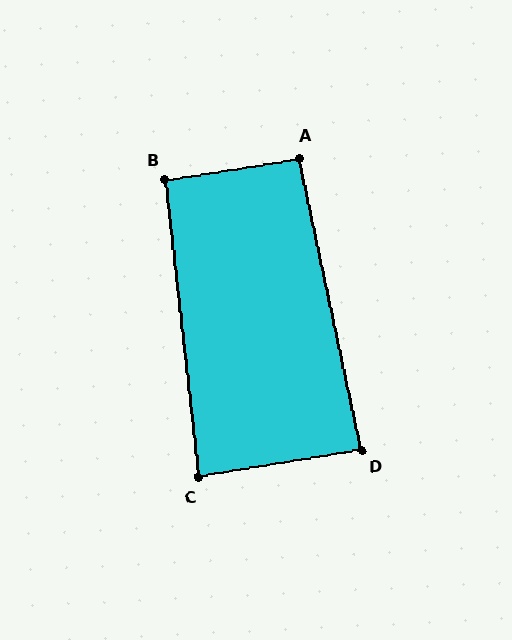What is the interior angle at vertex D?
Approximately 87 degrees (approximately right).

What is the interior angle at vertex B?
Approximately 93 degrees (approximately right).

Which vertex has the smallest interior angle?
C, at approximately 87 degrees.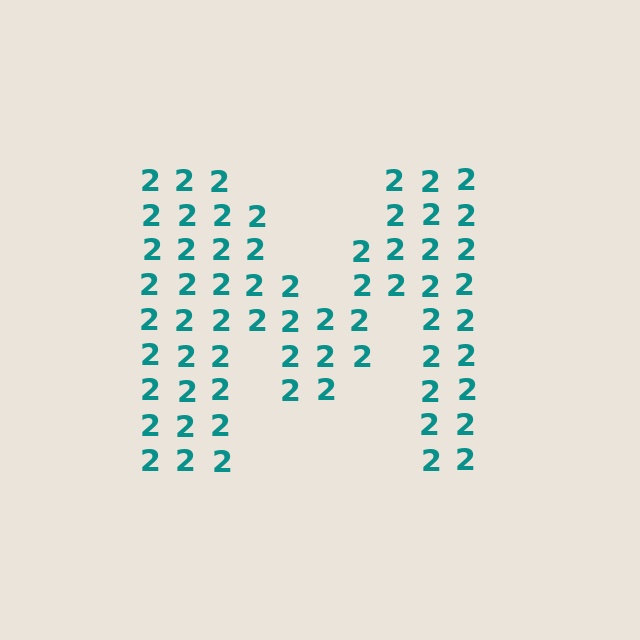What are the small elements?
The small elements are digit 2's.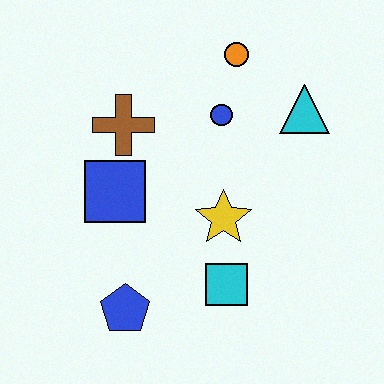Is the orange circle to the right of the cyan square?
Yes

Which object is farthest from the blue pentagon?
The orange circle is farthest from the blue pentagon.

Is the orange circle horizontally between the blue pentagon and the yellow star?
No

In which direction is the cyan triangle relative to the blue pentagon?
The cyan triangle is above the blue pentagon.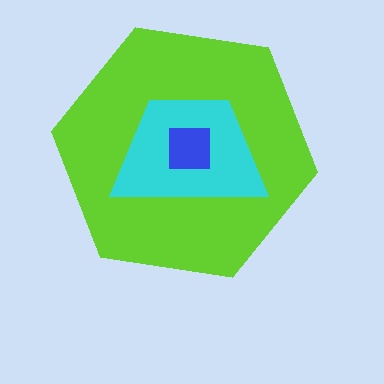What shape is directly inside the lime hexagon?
The cyan trapezoid.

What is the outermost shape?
The lime hexagon.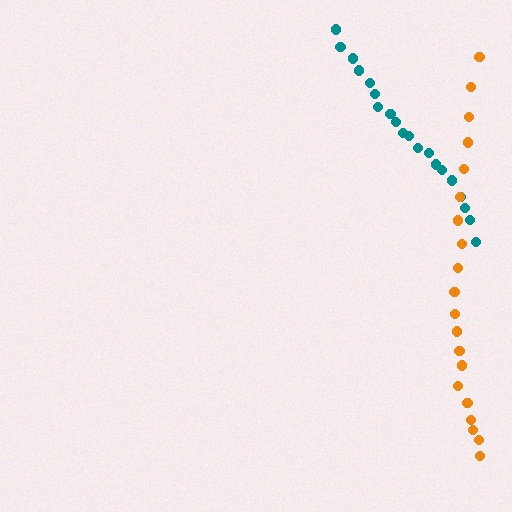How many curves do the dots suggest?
There are 2 distinct paths.